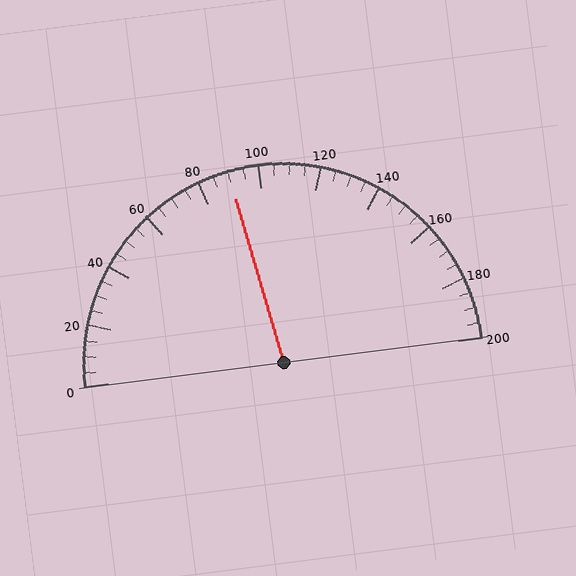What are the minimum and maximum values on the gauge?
The gauge ranges from 0 to 200.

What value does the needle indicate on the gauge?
The needle indicates approximately 90.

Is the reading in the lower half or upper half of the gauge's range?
The reading is in the lower half of the range (0 to 200).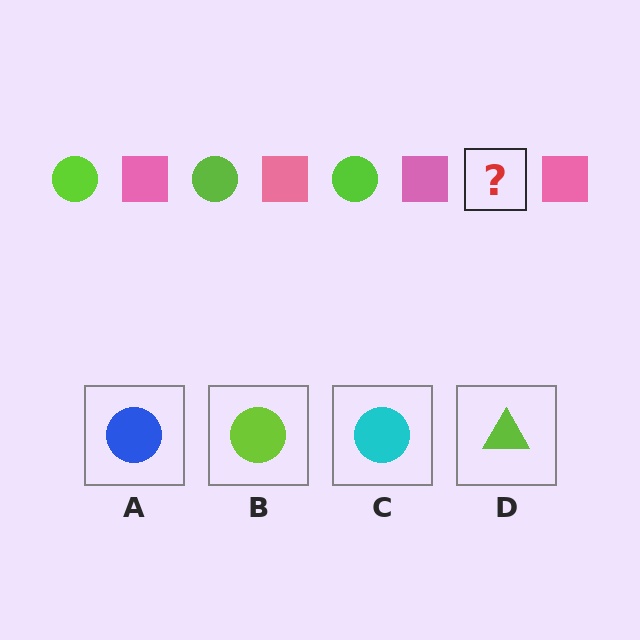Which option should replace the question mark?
Option B.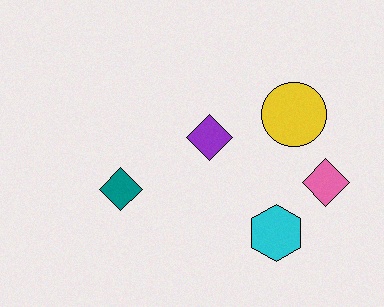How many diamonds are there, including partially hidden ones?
There are 3 diamonds.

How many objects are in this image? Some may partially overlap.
There are 5 objects.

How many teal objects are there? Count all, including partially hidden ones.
There is 1 teal object.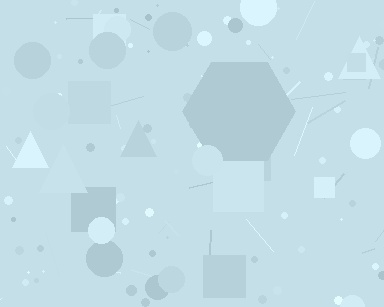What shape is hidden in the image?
A hexagon is hidden in the image.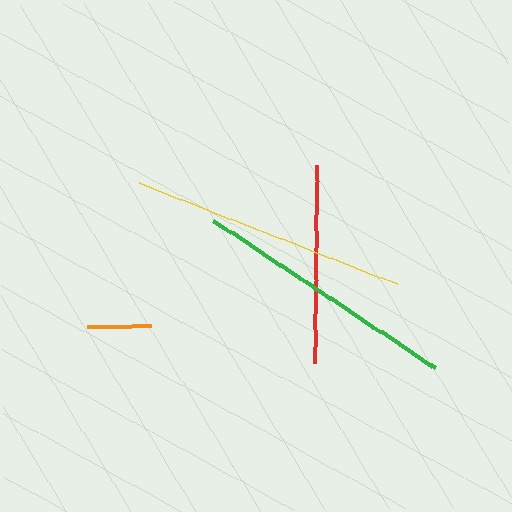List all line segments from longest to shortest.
From longest to shortest: yellow, green, red, orange.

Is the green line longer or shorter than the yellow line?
The yellow line is longer than the green line.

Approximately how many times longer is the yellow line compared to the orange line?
The yellow line is approximately 4.4 times the length of the orange line.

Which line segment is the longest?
The yellow line is the longest at approximately 277 pixels.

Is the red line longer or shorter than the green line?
The green line is longer than the red line.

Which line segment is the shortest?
The orange line is the shortest at approximately 63 pixels.